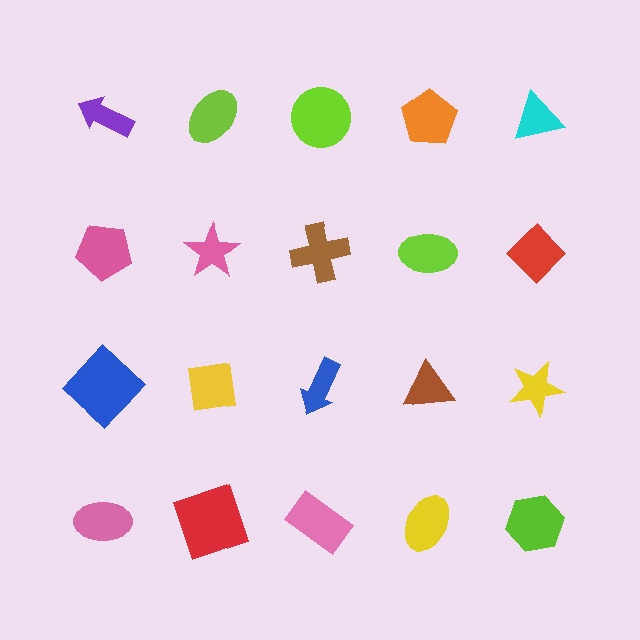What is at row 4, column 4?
A yellow ellipse.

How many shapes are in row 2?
5 shapes.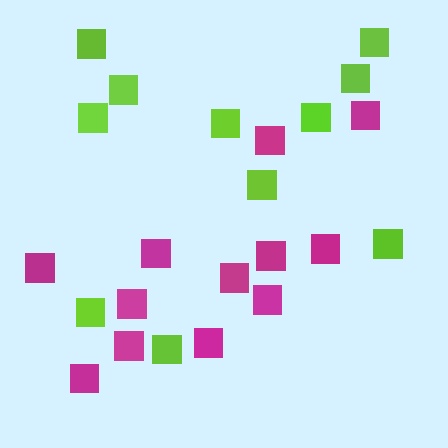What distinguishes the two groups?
There are 2 groups: one group of magenta squares (12) and one group of lime squares (11).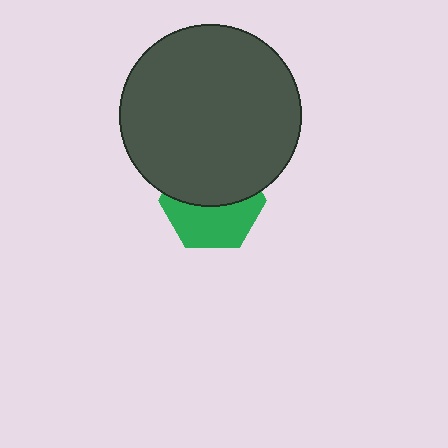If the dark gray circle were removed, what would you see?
You would see the complete green hexagon.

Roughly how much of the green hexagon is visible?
About half of it is visible (roughly 48%).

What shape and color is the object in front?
The object in front is a dark gray circle.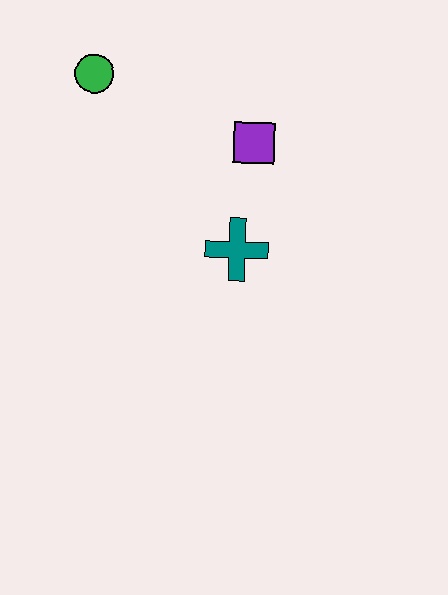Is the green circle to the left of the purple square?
Yes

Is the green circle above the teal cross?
Yes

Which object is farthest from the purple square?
The green circle is farthest from the purple square.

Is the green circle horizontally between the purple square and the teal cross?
No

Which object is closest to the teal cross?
The purple square is closest to the teal cross.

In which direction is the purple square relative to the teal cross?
The purple square is above the teal cross.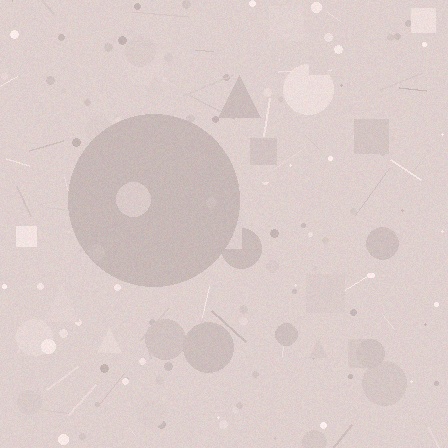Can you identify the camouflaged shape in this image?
The camouflaged shape is a circle.